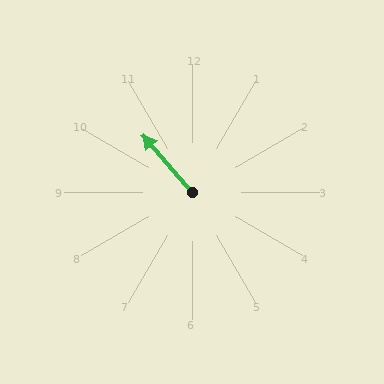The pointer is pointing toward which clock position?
Roughly 11 o'clock.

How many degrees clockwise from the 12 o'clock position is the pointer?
Approximately 319 degrees.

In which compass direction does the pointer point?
Northwest.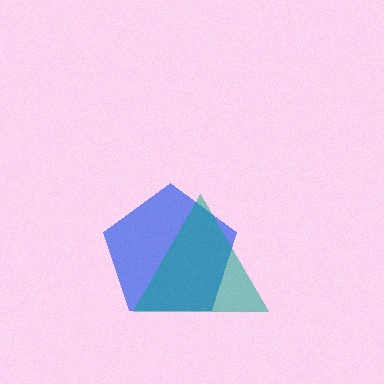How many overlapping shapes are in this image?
There are 2 overlapping shapes in the image.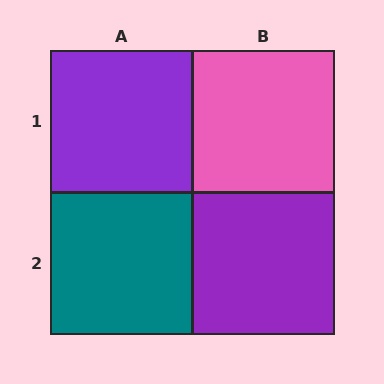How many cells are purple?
2 cells are purple.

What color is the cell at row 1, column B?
Pink.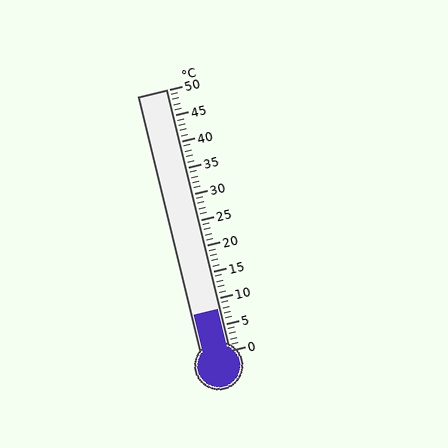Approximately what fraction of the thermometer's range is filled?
The thermometer is filled to approximately 15% of its range.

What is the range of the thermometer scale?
The thermometer scale ranges from 0°C to 50°C.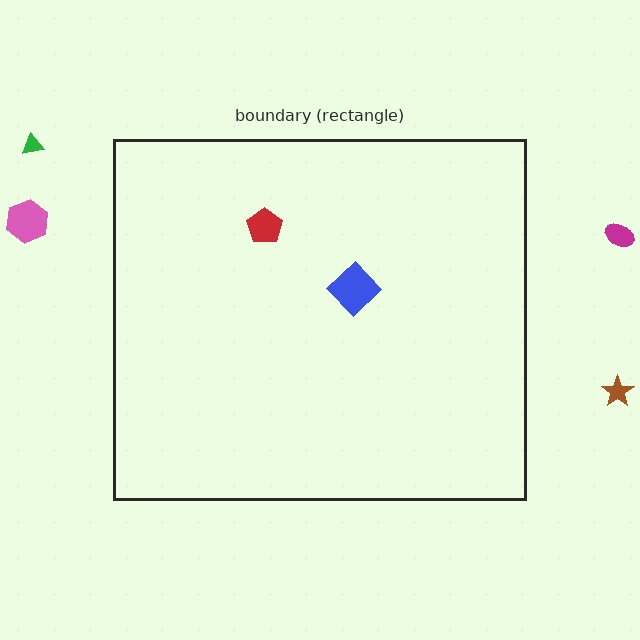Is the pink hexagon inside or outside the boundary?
Outside.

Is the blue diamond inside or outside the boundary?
Inside.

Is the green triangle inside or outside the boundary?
Outside.